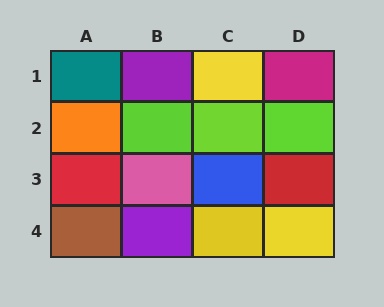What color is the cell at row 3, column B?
Pink.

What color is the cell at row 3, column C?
Blue.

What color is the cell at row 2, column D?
Lime.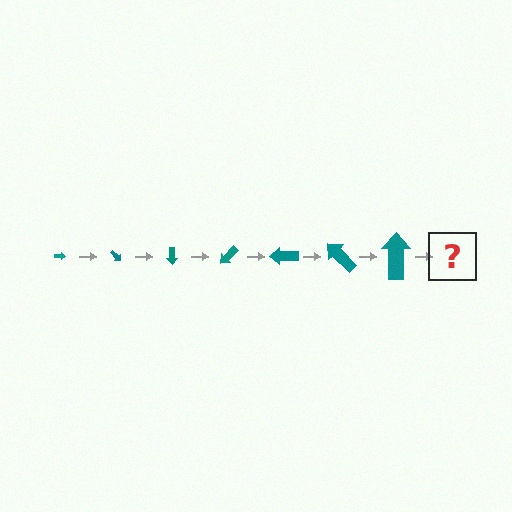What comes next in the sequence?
The next element should be an arrow, larger than the previous one and rotated 315 degrees from the start.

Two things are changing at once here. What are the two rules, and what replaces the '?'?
The two rules are that the arrow grows larger each step and it rotates 45 degrees each step. The '?' should be an arrow, larger than the previous one and rotated 315 degrees from the start.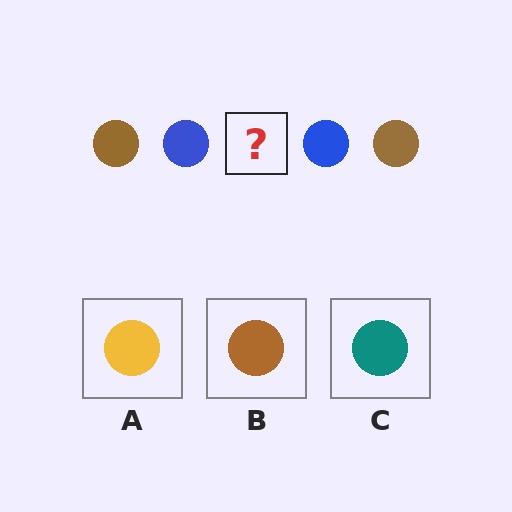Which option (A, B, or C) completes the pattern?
B.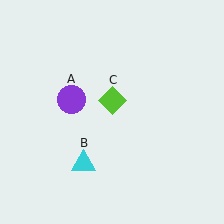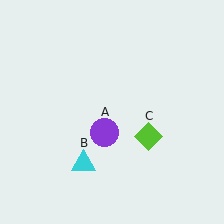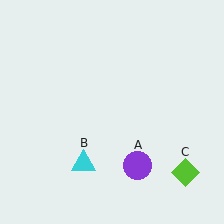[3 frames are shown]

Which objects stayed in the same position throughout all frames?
Cyan triangle (object B) remained stationary.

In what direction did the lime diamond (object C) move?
The lime diamond (object C) moved down and to the right.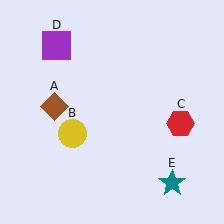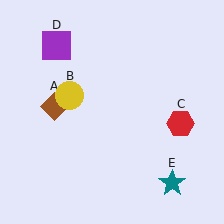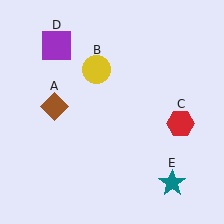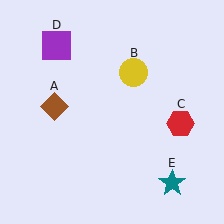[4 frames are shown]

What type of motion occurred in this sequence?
The yellow circle (object B) rotated clockwise around the center of the scene.